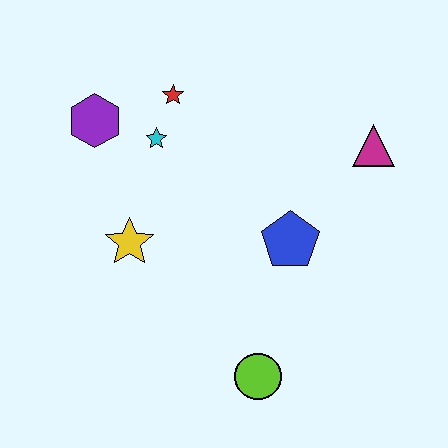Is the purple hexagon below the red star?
Yes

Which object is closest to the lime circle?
The blue pentagon is closest to the lime circle.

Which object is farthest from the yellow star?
The magenta triangle is farthest from the yellow star.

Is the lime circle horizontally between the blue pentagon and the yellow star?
Yes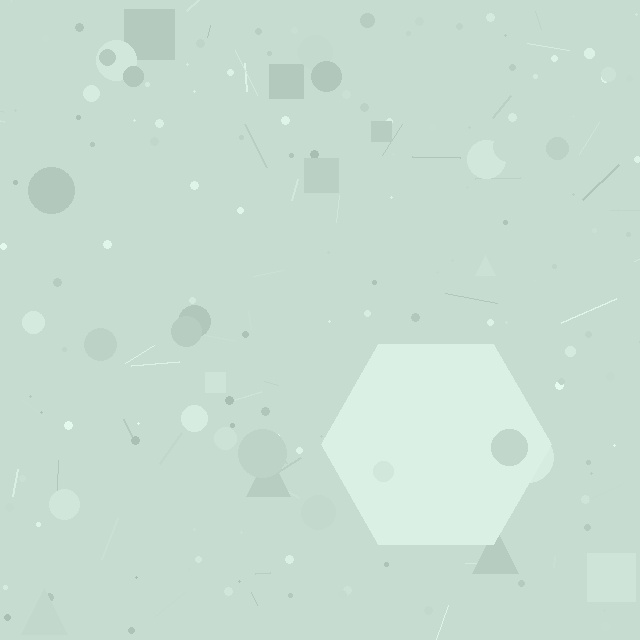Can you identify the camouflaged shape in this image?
The camouflaged shape is a hexagon.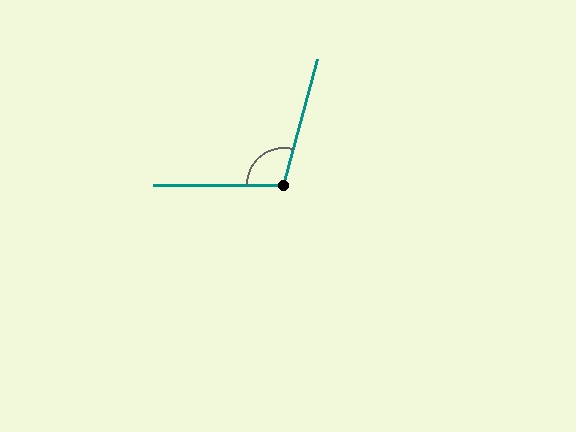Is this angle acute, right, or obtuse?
It is obtuse.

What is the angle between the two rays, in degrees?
Approximately 105 degrees.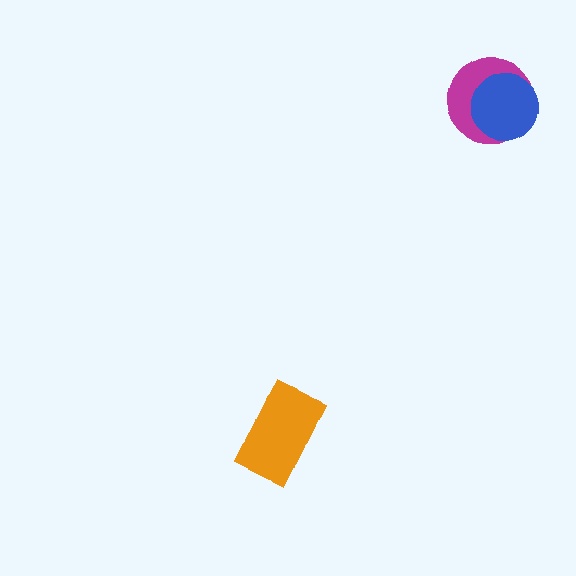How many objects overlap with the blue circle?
1 object overlaps with the blue circle.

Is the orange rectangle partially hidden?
No, no other shape covers it.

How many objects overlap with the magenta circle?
1 object overlaps with the magenta circle.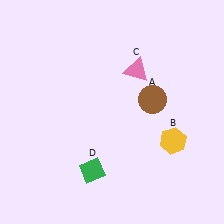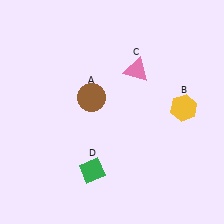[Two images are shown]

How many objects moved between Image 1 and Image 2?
2 objects moved between the two images.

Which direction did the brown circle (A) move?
The brown circle (A) moved left.